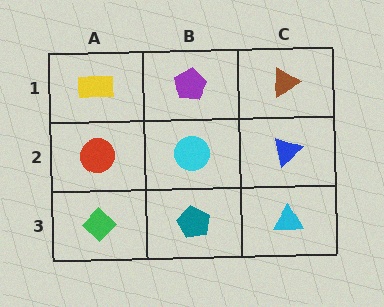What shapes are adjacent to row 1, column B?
A cyan circle (row 2, column B), a yellow rectangle (row 1, column A), a brown triangle (row 1, column C).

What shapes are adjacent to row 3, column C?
A blue triangle (row 2, column C), a teal pentagon (row 3, column B).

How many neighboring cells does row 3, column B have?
3.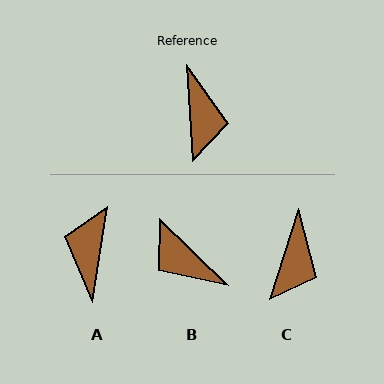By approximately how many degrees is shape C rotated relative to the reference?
Approximately 21 degrees clockwise.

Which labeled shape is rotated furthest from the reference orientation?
A, about 168 degrees away.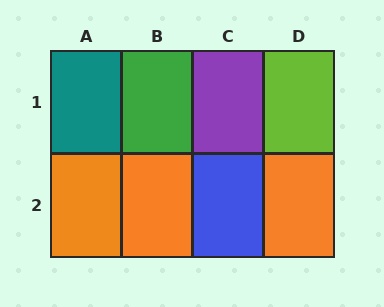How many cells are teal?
1 cell is teal.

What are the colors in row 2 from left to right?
Orange, orange, blue, orange.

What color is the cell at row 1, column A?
Teal.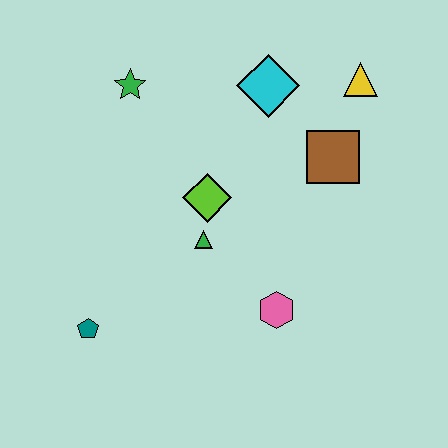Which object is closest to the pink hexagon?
The green triangle is closest to the pink hexagon.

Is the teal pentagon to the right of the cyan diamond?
No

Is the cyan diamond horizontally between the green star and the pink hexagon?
Yes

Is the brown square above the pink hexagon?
Yes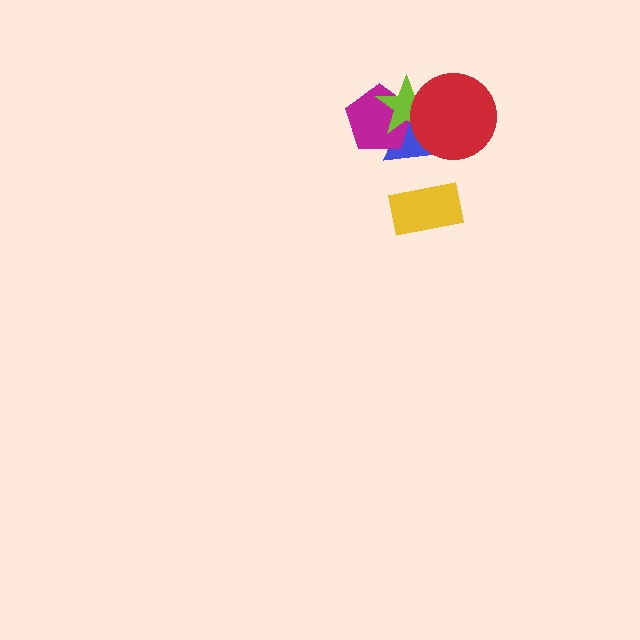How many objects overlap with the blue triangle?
3 objects overlap with the blue triangle.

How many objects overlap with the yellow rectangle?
0 objects overlap with the yellow rectangle.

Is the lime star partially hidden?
Yes, it is partially covered by another shape.